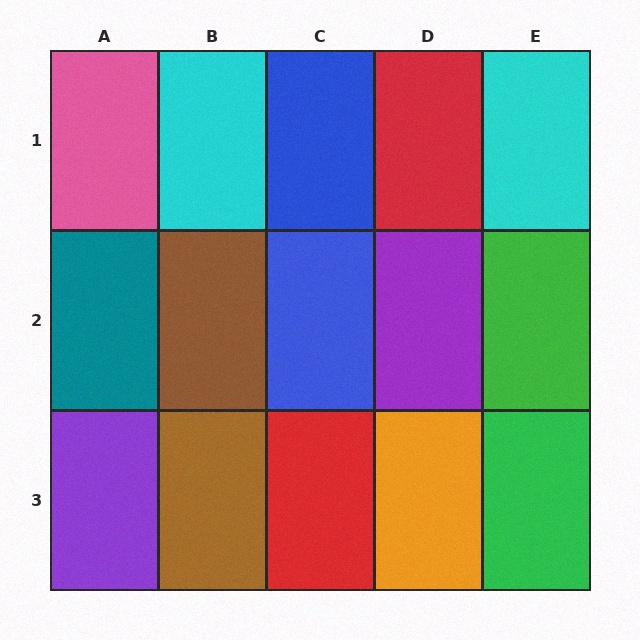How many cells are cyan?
2 cells are cyan.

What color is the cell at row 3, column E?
Green.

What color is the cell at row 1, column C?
Blue.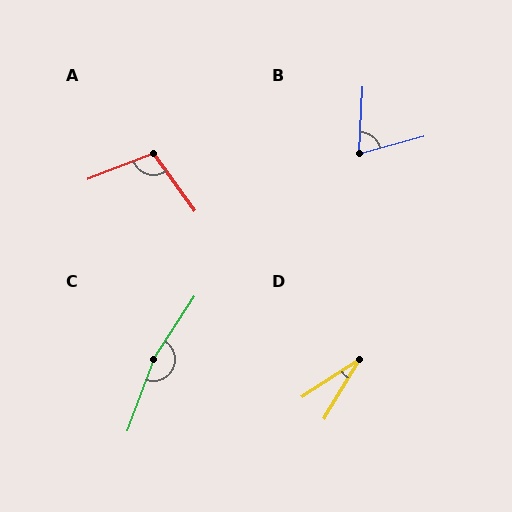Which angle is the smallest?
D, at approximately 26 degrees.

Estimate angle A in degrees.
Approximately 105 degrees.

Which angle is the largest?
C, at approximately 167 degrees.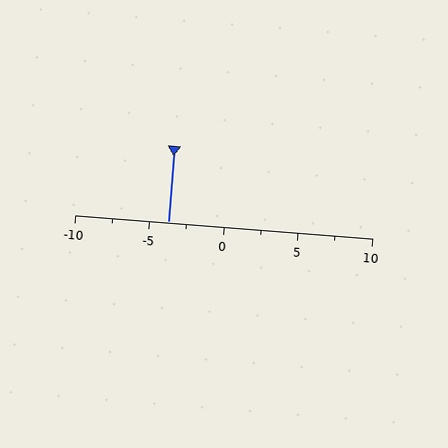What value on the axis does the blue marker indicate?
The marker indicates approximately -3.8.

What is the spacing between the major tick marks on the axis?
The major ticks are spaced 5 apart.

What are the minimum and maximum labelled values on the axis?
The axis runs from -10 to 10.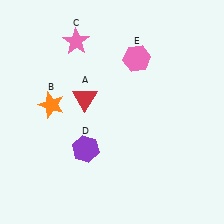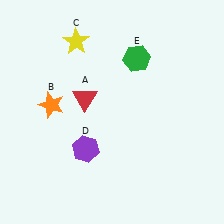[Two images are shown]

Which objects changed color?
C changed from pink to yellow. E changed from pink to green.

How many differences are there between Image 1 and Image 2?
There are 2 differences between the two images.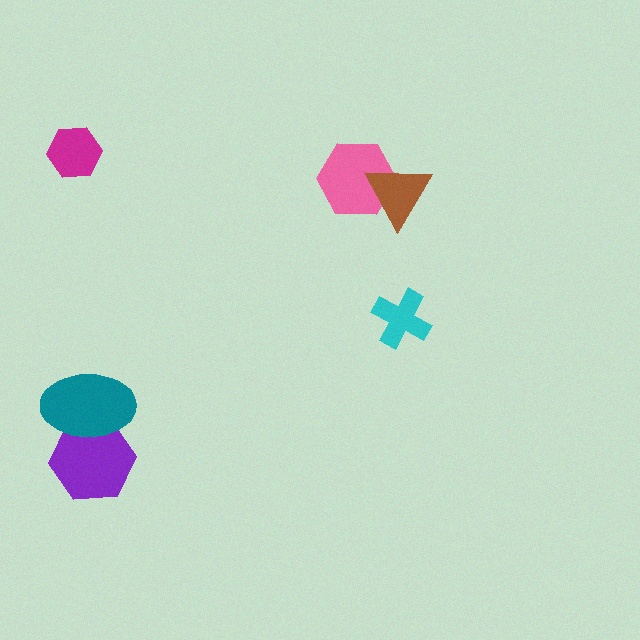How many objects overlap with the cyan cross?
0 objects overlap with the cyan cross.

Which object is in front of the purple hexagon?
The teal ellipse is in front of the purple hexagon.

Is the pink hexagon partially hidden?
Yes, it is partially covered by another shape.